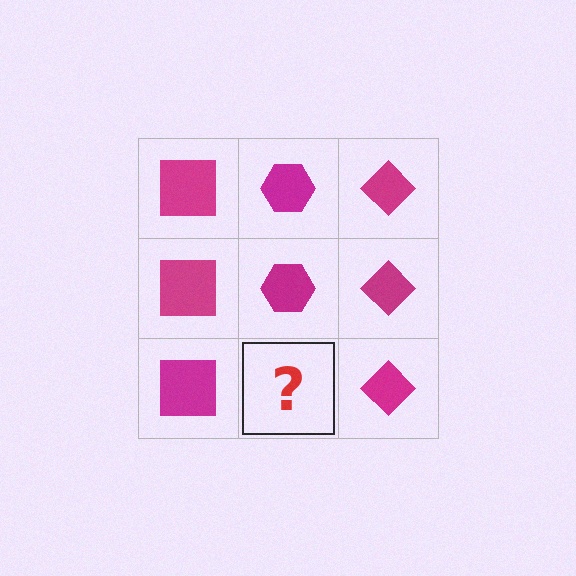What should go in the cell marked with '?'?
The missing cell should contain a magenta hexagon.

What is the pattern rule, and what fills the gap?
The rule is that each column has a consistent shape. The gap should be filled with a magenta hexagon.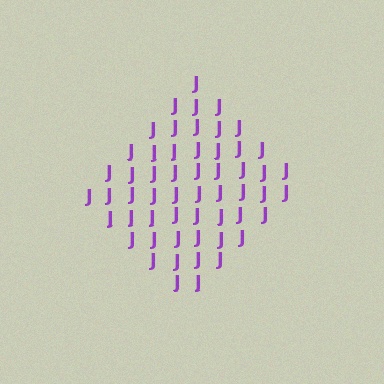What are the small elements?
The small elements are letter J's.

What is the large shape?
The large shape is a diamond.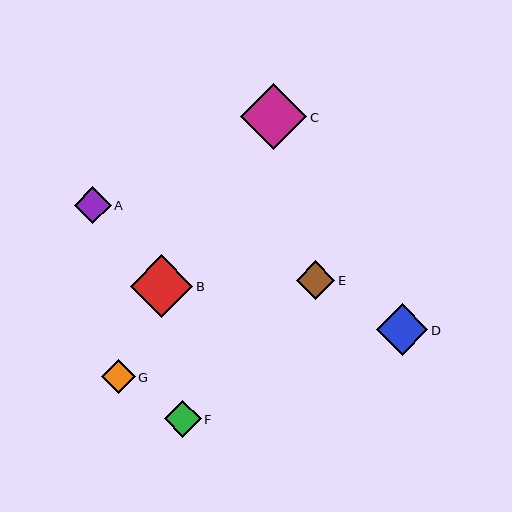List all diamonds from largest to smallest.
From largest to smallest: C, B, D, E, F, A, G.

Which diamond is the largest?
Diamond C is the largest with a size of approximately 67 pixels.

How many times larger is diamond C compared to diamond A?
Diamond C is approximately 1.8 times the size of diamond A.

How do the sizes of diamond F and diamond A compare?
Diamond F and diamond A are approximately the same size.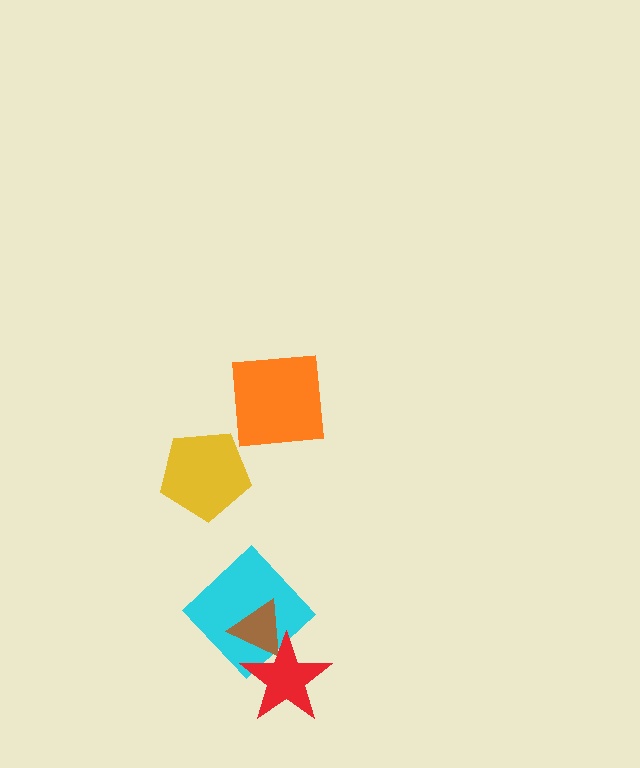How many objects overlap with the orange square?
0 objects overlap with the orange square.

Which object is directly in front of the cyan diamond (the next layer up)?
The brown triangle is directly in front of the cyan diamond.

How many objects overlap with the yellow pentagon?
0 objects overlap with the yellow pentagon.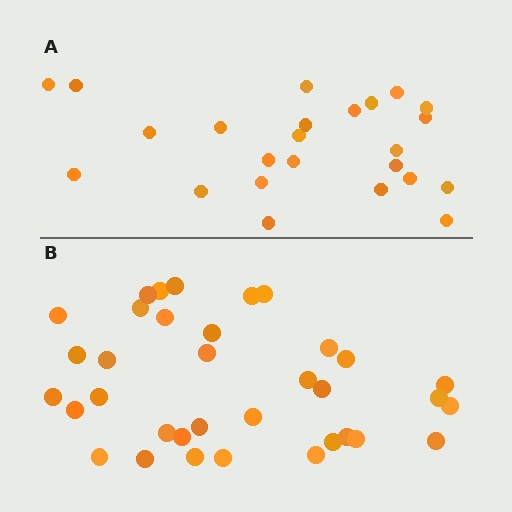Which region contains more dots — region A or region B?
Region B (the bottom region) has more dots.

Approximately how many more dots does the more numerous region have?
Region B has roughly 12 or so more dots than region A.